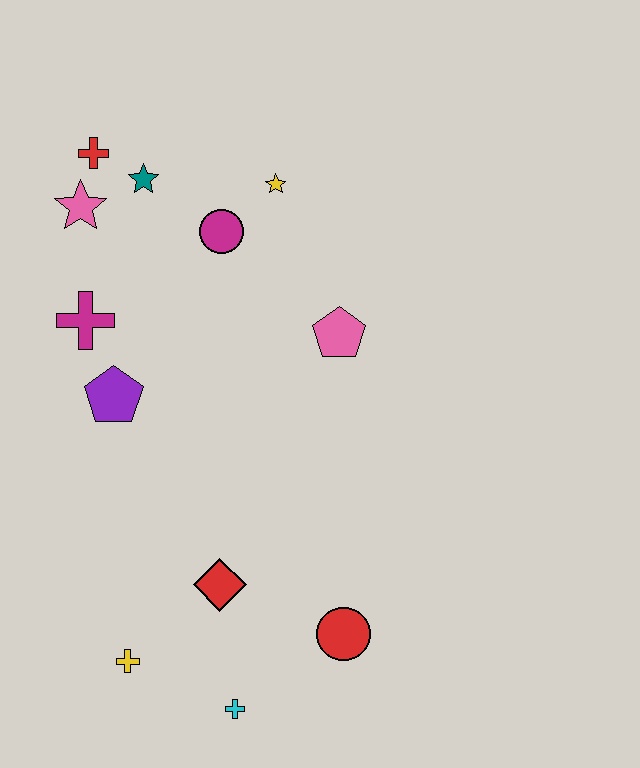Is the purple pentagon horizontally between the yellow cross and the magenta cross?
Yes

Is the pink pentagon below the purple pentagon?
No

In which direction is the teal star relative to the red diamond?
The teal star is above the red diamond.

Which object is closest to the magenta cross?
The purple pentagon is closest to the magenta cross.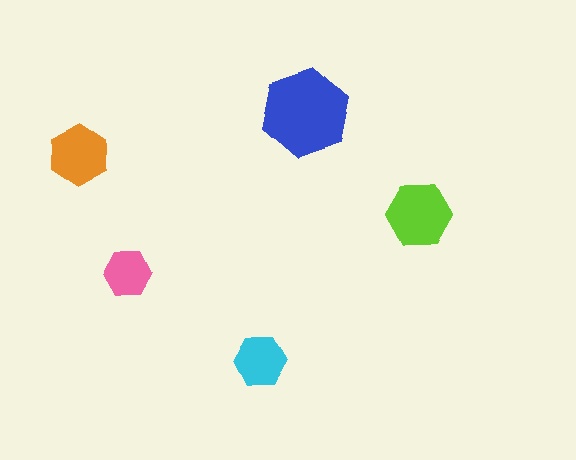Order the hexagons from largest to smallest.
the blue one, the lime one, the orange one, the cyan one, the pink one.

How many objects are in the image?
There are 5 objects in the image.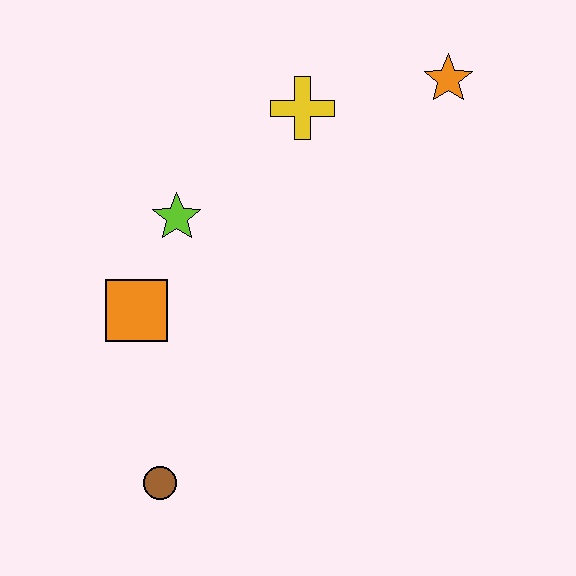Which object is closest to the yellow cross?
The orange star is closest to the yellow cross.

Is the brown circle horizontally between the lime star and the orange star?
No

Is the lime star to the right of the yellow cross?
No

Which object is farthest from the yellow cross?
The brown circle is farthest from the yellow cross.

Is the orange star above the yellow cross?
Yes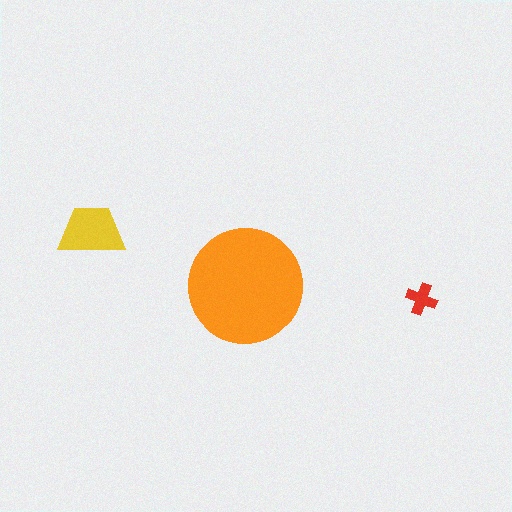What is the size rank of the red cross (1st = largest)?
3rd.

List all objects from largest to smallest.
The orange circle, the yellow trapezoid, the red cross.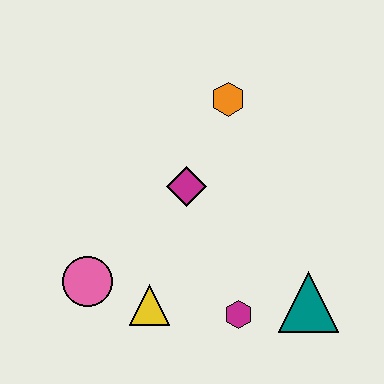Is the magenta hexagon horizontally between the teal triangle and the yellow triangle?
Yes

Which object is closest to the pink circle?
The yellow triangle is closest to the pink circle.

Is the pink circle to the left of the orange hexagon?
Yes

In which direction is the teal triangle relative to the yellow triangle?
The teal triangle is to the right of the yellow triangle.